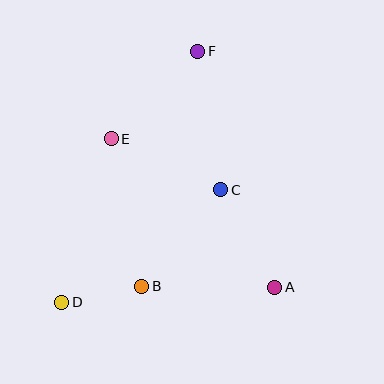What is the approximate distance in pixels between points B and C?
The distance between B and C is approximately 125 pixels.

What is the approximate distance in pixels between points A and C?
The distance between A and C is approximately 112 pixels.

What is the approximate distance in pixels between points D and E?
The distance between D and E is approximately 171 pixels.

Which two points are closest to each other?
Points B and D are closest to each other.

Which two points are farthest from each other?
Points D and F are farthest from each other.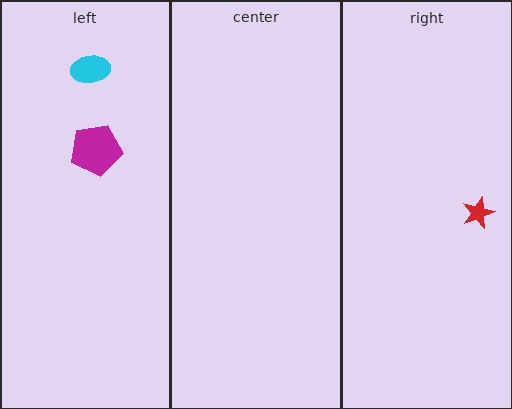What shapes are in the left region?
The magenta pentagon, the cyan ellipse.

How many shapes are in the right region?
1.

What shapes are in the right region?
The red star.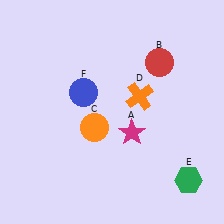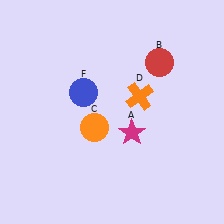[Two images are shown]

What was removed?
The green hexagon (E) was removed in Image 2.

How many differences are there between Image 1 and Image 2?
There is 1 difference between the two images.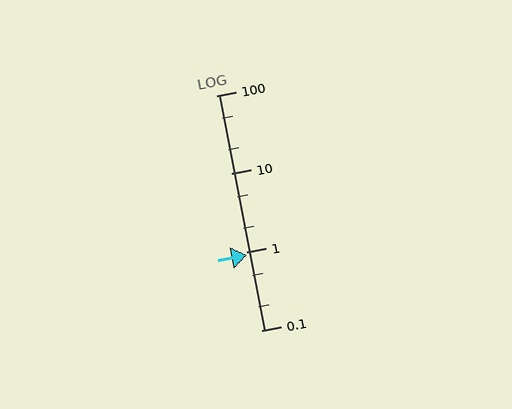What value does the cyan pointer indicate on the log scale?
The pointer indicates approximately 0.91.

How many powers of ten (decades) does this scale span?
The scale spans 3 decades, from 0.1 to 100.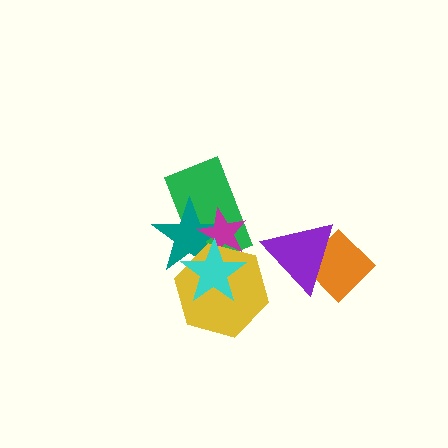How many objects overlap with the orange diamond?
1 object overlaps with the orange diamond.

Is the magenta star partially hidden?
Yes, it is partially covered by another shape.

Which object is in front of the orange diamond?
The purple triangle is in front of the orange diamond.